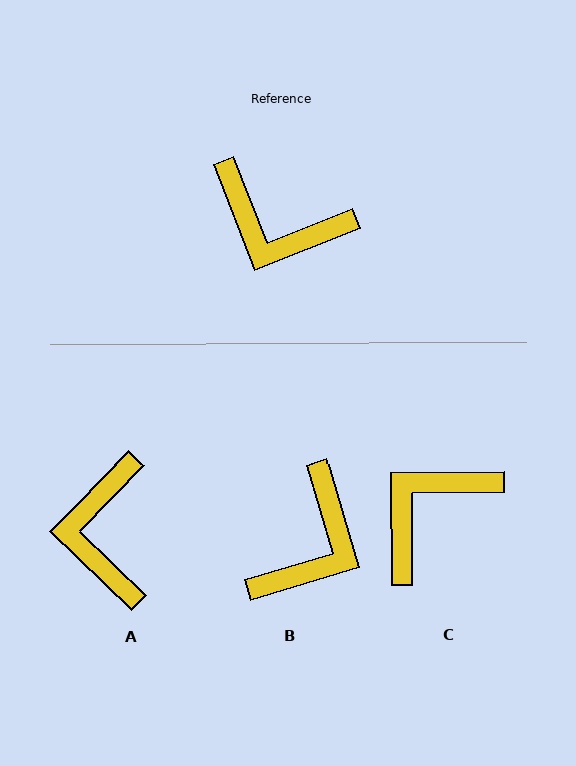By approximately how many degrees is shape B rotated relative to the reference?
Approximately 85 degrees counter-clockwise.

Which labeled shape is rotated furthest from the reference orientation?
C, about 111 degrees away.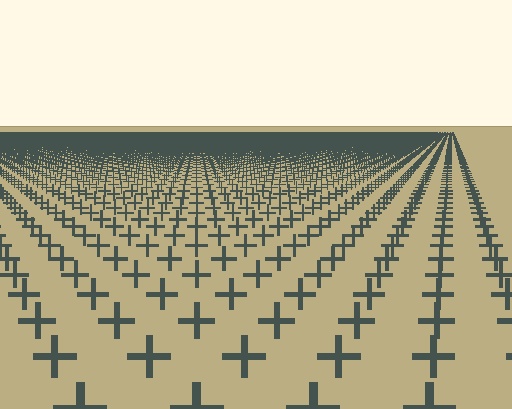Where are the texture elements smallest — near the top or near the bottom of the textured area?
Near the top.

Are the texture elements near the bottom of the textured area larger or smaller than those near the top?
Larger. Near the bottom, elements are closer to the viewer and appear at a bigger on-screen size.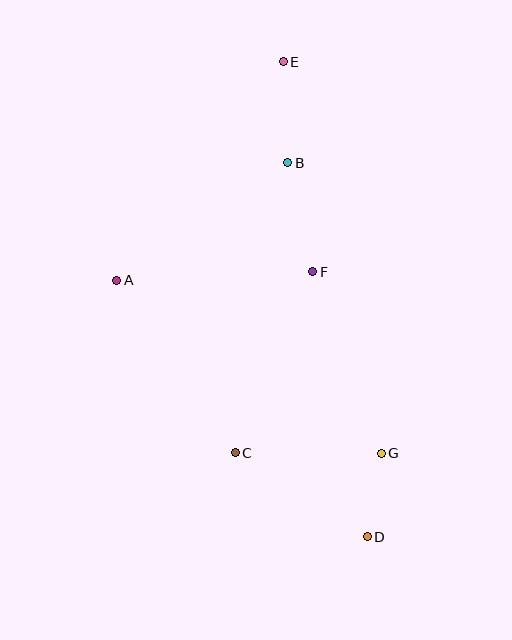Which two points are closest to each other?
Points D and G are closest to each other.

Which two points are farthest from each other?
Points D and E are farthest from each other.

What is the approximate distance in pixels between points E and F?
The distance between E and F is approximately 212 pixels.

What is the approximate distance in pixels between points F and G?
The distance between F and G is approximately 194 pixels.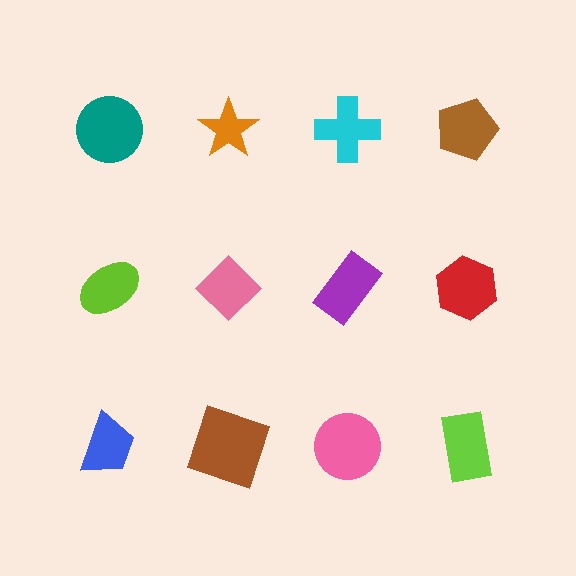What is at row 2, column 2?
A pink diamond.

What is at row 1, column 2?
An orange star.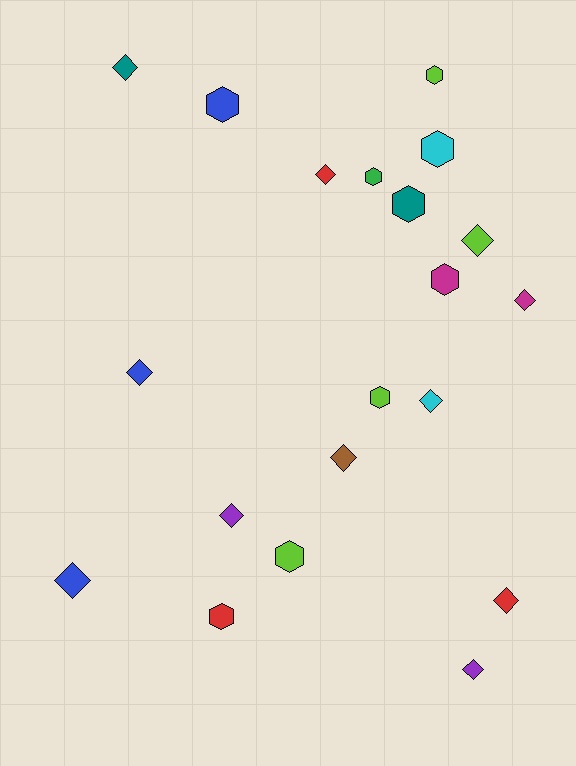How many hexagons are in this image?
There are 9 hexagons.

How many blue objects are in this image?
There are 3 blue objects.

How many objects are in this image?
There are 20 objects.